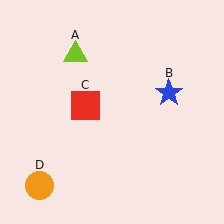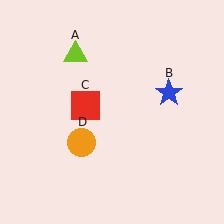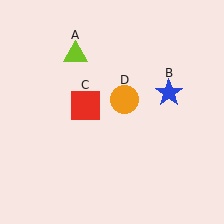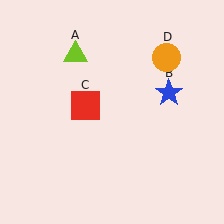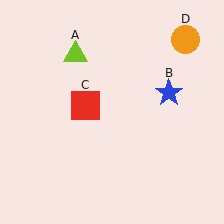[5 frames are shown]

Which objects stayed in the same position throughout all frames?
Lime triangle (object A) and blue star (object B) and red square (object C) remained stationary.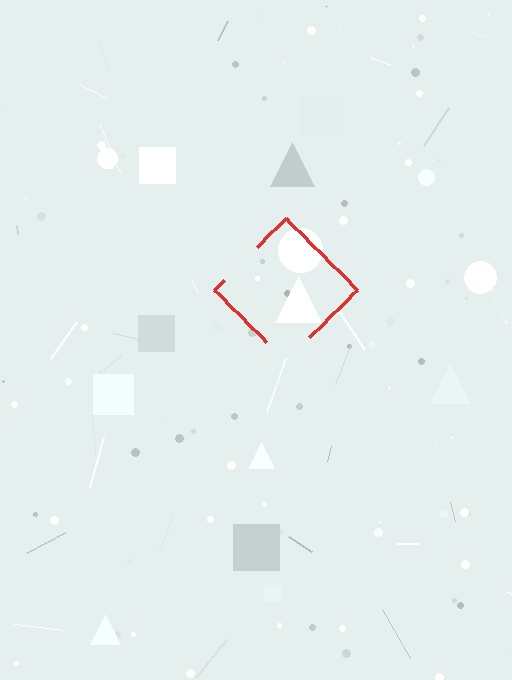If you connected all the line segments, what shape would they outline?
They would outline a diamond.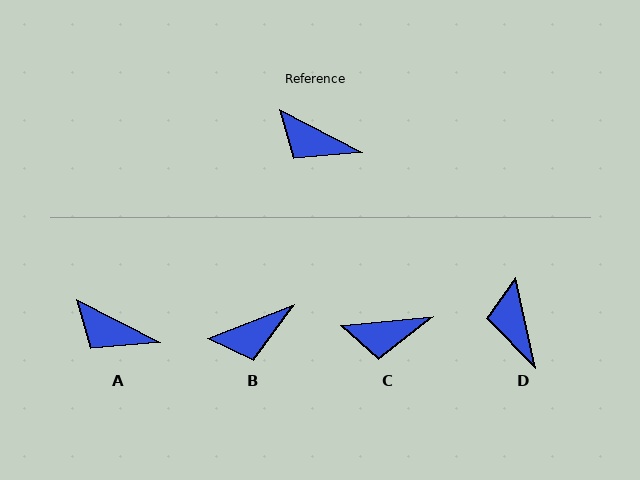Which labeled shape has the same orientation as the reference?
A.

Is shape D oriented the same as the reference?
No, it is off by about 50 degrees.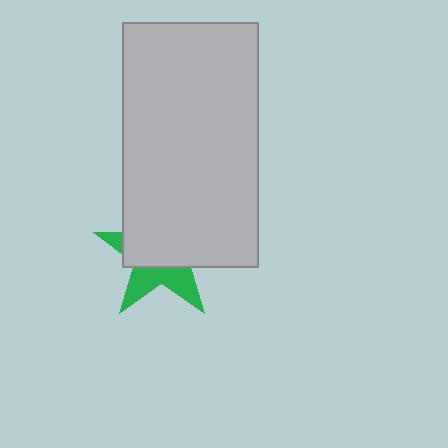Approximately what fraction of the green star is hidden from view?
Roughly 62% of the green star is hidden behind the light gray rectangle.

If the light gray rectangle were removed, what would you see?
You would see the complete green star.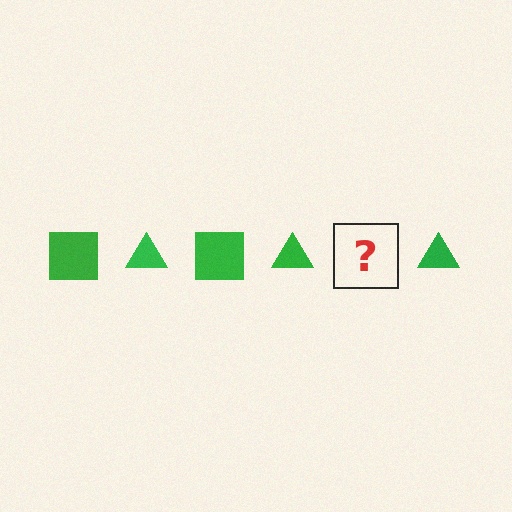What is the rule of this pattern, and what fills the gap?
The rule is that the pattern cycles through square, triangle shapes in green. The gap should be filled with a green square.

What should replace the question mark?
The question mark should be replaced with a green square.